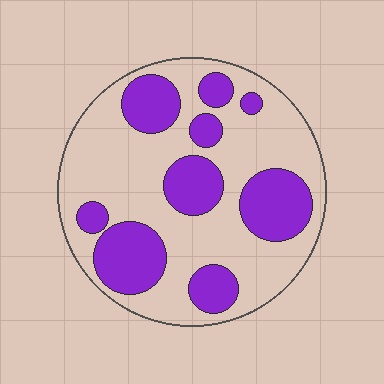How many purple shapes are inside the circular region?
9.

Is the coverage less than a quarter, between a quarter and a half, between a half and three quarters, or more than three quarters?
Between a quarter and a half.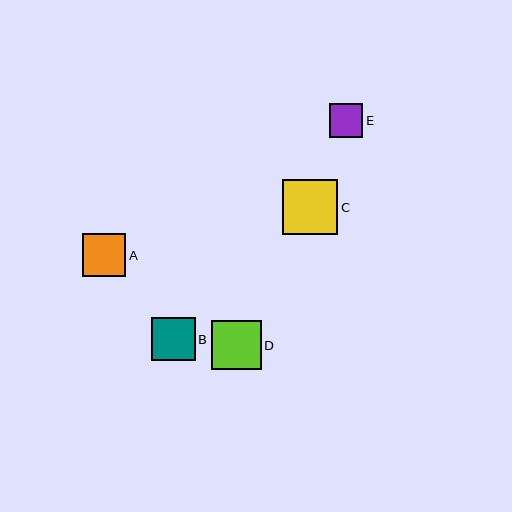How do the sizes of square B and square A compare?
Square B and square A are approximately the same size.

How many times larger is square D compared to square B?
Square D is approximately 1.1 times the size of square B.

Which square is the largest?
Square C is the largest with a size of approximately 55 pixels.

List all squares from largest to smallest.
From largest to smallest: C, D, B, A, E.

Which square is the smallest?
Square E is the smallest with a size of approximately 34 pixels.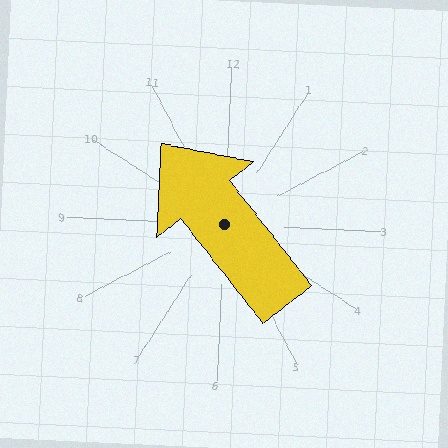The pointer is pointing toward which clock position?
Roughly 11 o'clock.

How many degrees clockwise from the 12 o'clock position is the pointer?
Approximately 319 degrees.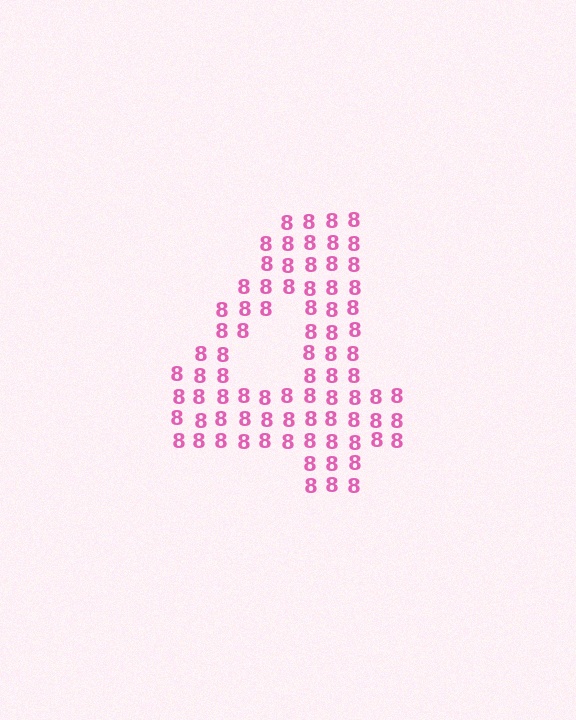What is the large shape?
The large shape is the digit 4.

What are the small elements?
The small elements are digit 8's.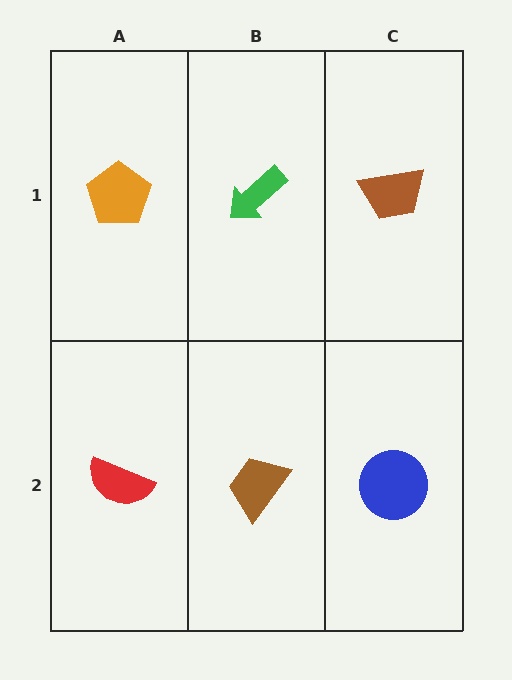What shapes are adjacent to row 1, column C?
A blue circle (row 2, column C), a green arrow (row 1, column B).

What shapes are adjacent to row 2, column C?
A brown trapezoid (row 1, column C), a brown trapezoid (row 2, column B).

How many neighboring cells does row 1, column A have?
2.